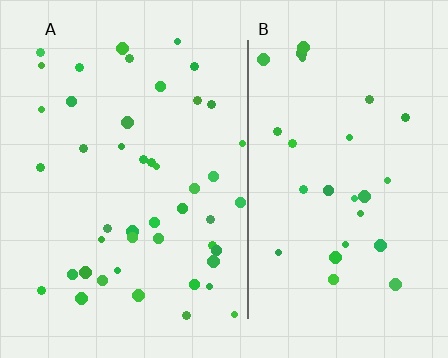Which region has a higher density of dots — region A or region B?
A (the left).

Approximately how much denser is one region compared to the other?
Approximately 1.7× — region A over region B.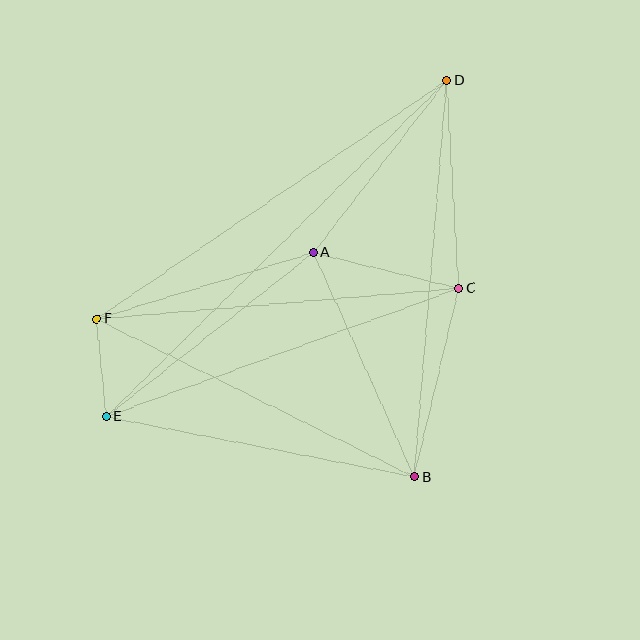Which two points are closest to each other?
Points E and F are closest to each other.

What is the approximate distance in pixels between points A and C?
The distance between A and C is approximately 150 pixels.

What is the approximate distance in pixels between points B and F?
The distance between B and F is approximately 355 pixels.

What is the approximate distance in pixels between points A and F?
The distance between A and F is approximately 226 pixels.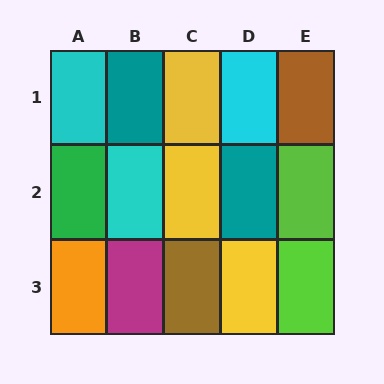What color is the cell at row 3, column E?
Lime.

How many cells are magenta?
1 cell is magenta.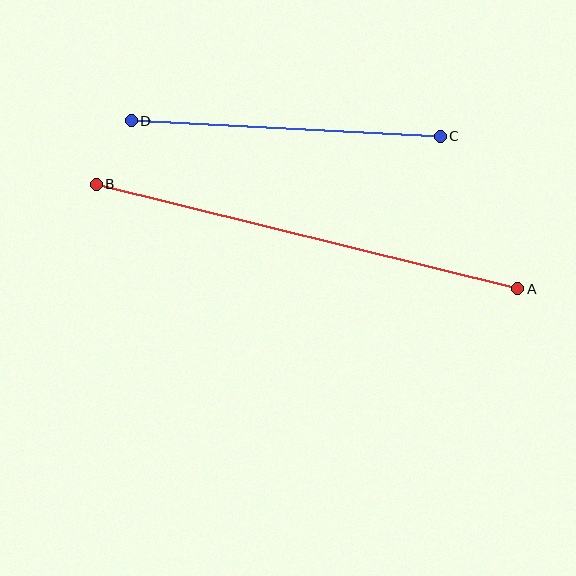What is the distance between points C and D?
The distance is approximately 309 pixels.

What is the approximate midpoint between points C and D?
The midpoint is at approximately (286, 129) pixels.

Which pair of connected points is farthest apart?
Points A and B are farthest apart.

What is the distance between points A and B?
The distance is approximately 434 pixels.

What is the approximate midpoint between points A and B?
The midpoint is at approximately (307, 236) pixels.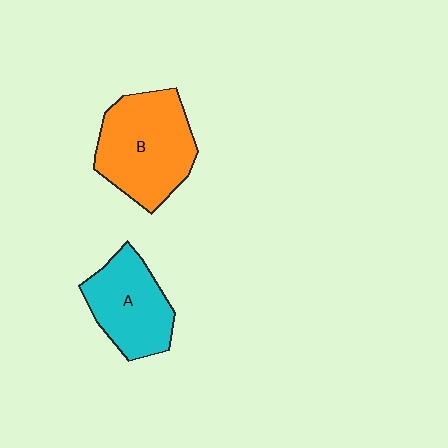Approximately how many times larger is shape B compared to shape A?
Approximately 1.3 times.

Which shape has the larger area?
Shape B (orange).